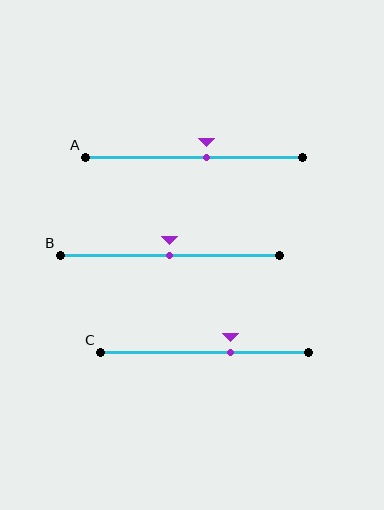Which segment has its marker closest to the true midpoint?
Segment B has its marker closest to the true midpoint.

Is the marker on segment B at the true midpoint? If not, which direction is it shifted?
Yes, the marker on segment B is at the true midpoint.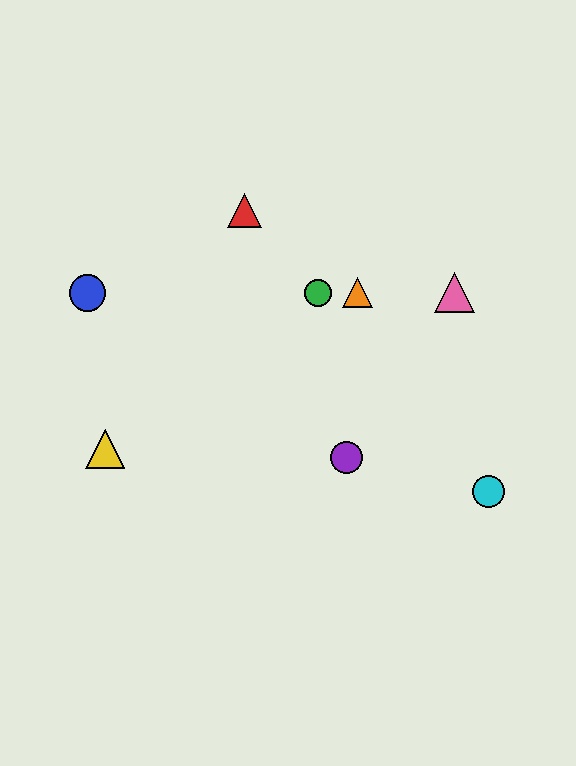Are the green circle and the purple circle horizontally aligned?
No, the green circle is at y≈293 and the purple circle is at y≈457.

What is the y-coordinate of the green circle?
The green circle is at y≈293.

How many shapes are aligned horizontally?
4 shapes (the blue circle, the green circle, the orange triangle, the pink triangle) are aligned horizontally.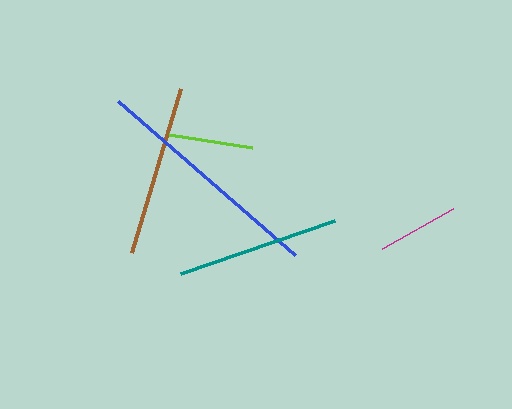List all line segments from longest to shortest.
From longest to shortest: blue, brown, teal, lime, magenta.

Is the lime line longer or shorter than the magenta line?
The lime line is longer than the magenta line.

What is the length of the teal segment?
The teal segment is approximately 163 pixels long.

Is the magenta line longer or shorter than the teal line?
The teal line is longer than the magenta line.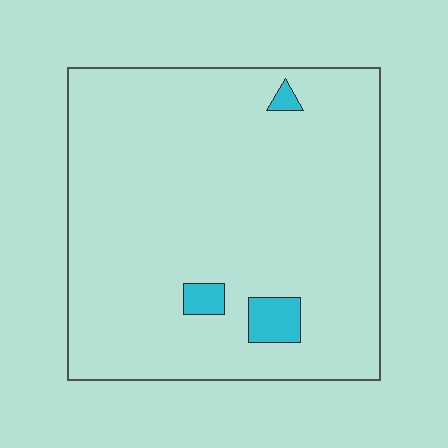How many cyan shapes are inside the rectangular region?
3.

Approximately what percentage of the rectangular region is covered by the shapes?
Approximately 5%.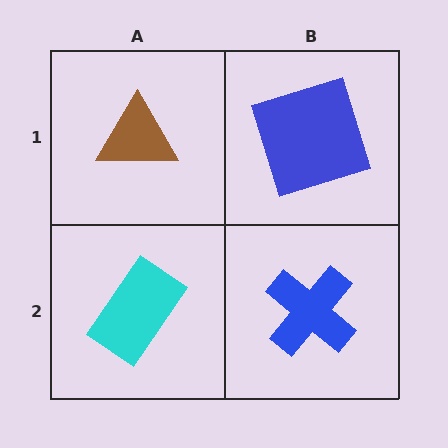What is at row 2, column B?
A blue cross.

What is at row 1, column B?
A blue square.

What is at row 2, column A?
A cyan rectangle.